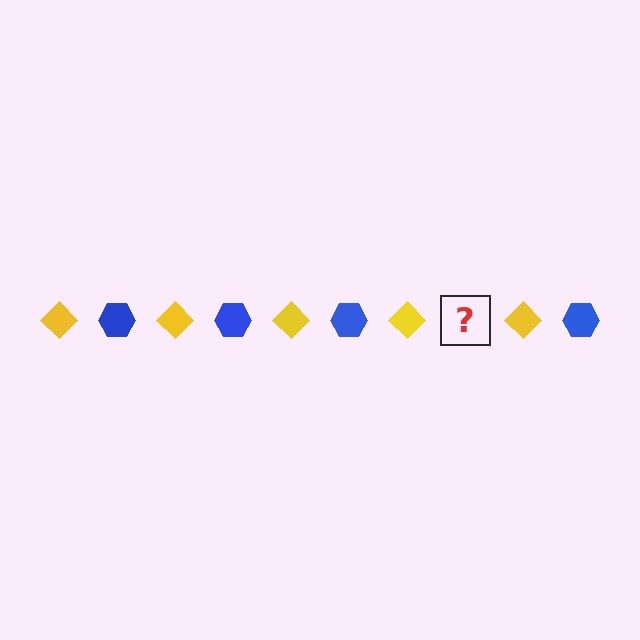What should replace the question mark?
The question mark should be replaced with a blue hexagon.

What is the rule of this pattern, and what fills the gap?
The rule is that the pattern alternates between yellow diamond and blue hexagon. The gap should be filled with a blue hexagon.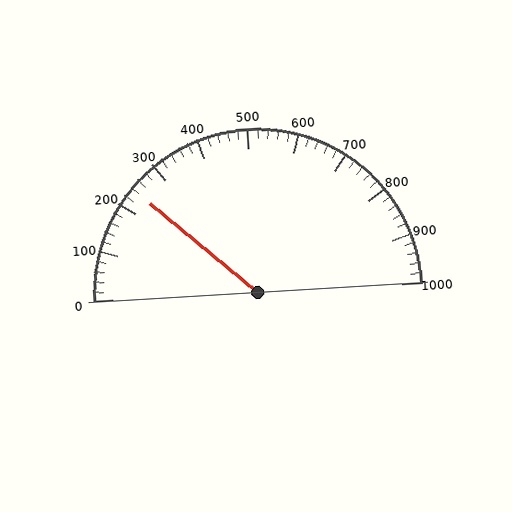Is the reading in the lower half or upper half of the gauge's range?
The reading is in the lower half of the range (0 to 1000).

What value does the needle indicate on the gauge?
The needle indicates approximately 240.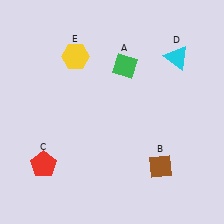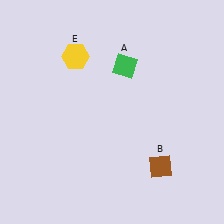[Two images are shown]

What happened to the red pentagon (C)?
The red pentagon (C) was removed in Image 2. It was in the bottom-left area of Image 1.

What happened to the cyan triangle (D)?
The cyan triangle (D) was removed in Image 2. It was in the top-right area of Image 1.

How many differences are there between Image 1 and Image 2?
There are 2 differences between the two images.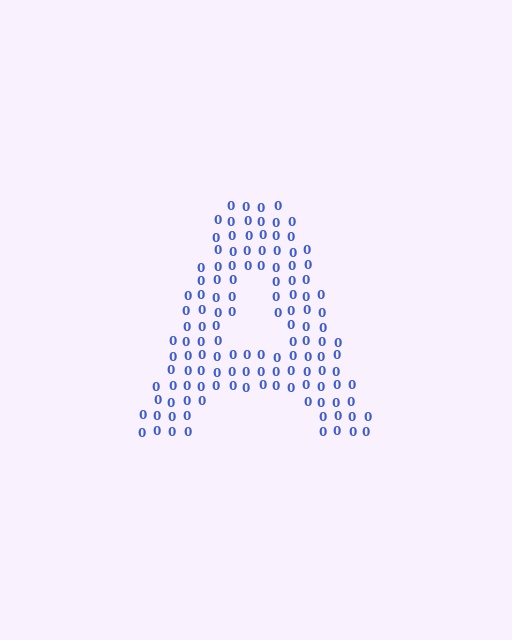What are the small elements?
The small elements are digit 0's.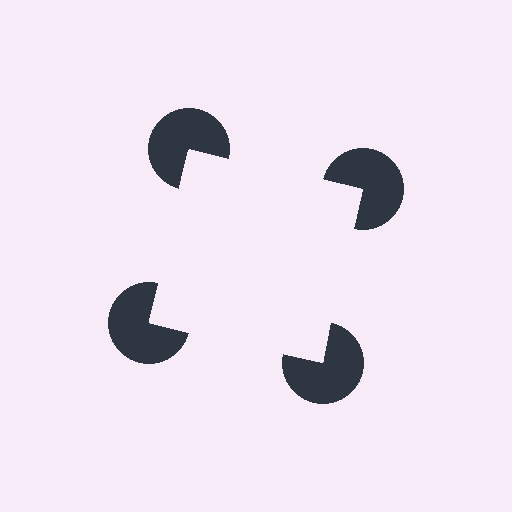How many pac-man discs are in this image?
There are 4 — one at each vertex of the illusory square.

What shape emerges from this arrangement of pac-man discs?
An illusory square — its edges are inferred from the aligned wedge cuts in the pac-man discs, not physically drawn.